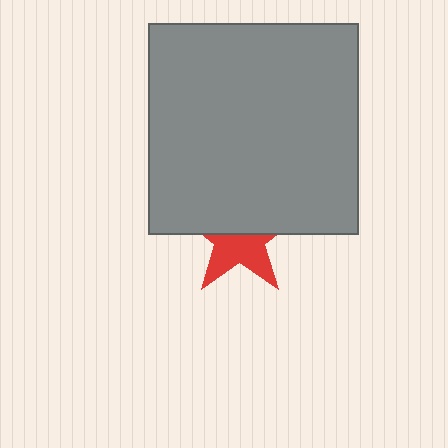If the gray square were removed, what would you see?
You would see the complete red star.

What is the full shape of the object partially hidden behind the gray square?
The partially hidden object is a red star.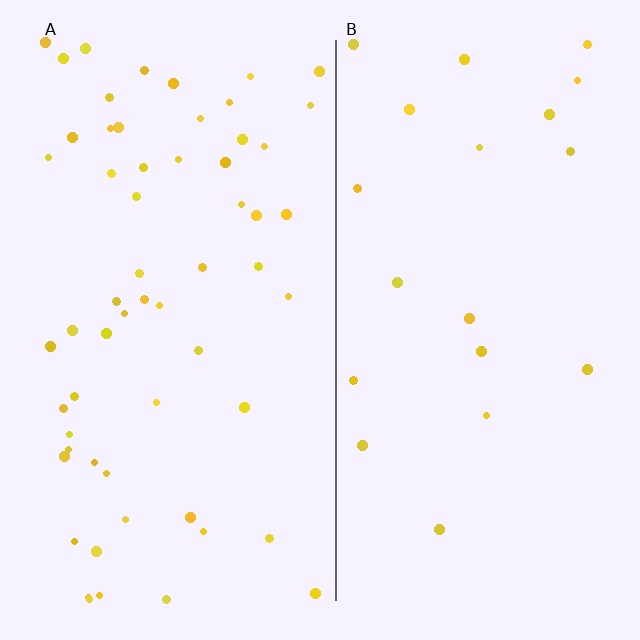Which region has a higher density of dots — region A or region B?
A (the left).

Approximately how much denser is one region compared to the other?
Approximately 3.0× — region A over region B.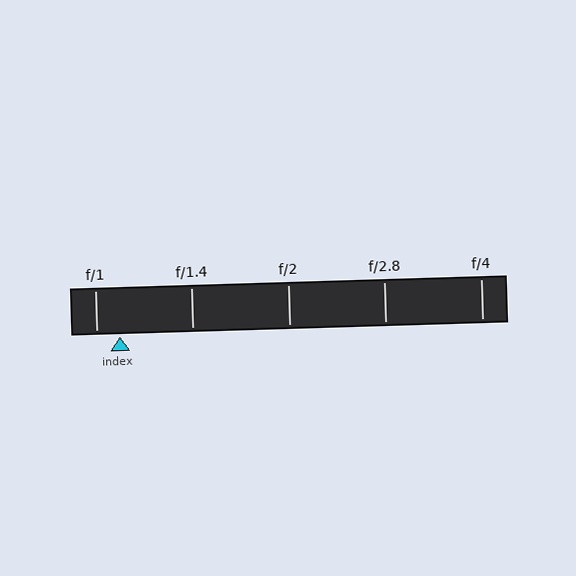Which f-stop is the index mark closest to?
The index mark is closest to f/1.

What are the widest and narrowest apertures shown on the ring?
The widest aperture shown is f/1 and the narrowest is f/4.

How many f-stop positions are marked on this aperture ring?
There are 5 f-stop positions marked.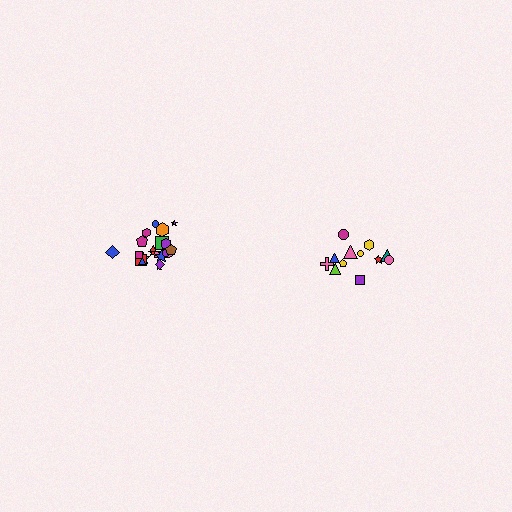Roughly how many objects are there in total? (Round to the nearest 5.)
Roughly 35 objects in total.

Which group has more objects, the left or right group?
The left group.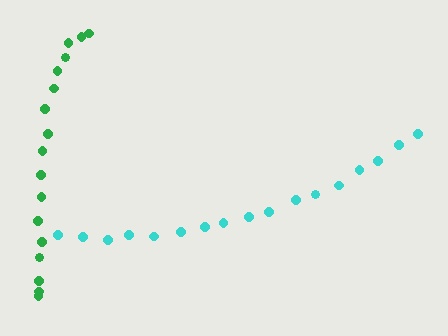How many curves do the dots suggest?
There are 2 distinct paths.